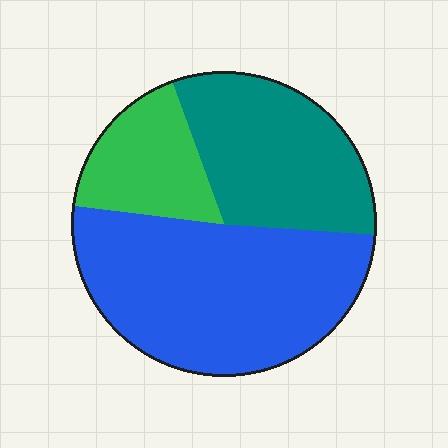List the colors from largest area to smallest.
From largest to smallest: blue, teal, green.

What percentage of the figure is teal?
Teal takes up between a sixth and a third of the figure.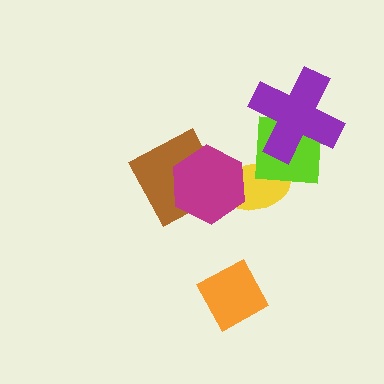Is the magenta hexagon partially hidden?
No, no other shape covers it.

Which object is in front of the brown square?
The magenta hexagon is in front of the brown square.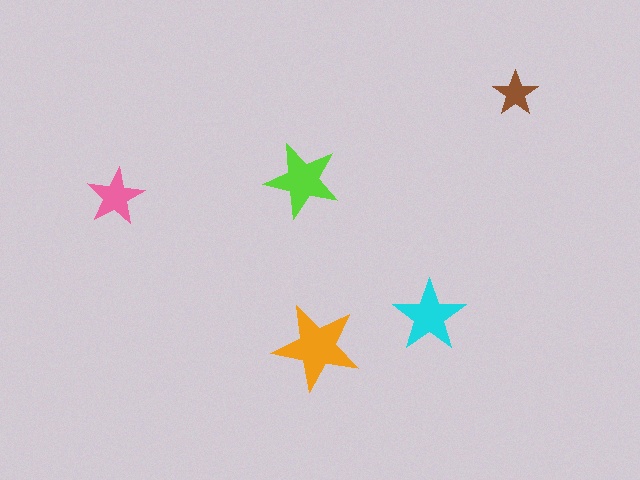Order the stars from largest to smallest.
the orange one, the lime one, the cyan one, the pink one, the brown one.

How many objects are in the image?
There are 5 objects in the image.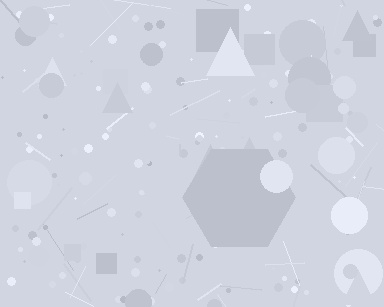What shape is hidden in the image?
A hexagon is hidden in the image.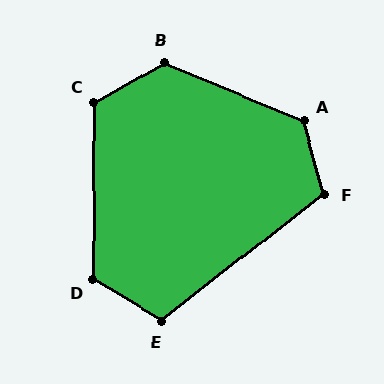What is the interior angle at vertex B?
Approximately 128 degrees (obtuse).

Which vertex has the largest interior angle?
A, at approximately 129 degrees.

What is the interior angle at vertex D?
Approximately 120 degrees (obtuse).